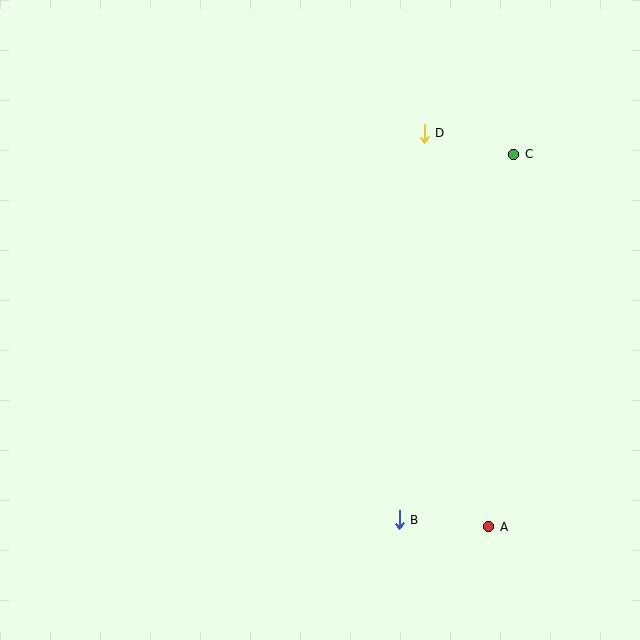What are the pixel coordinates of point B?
Point B is at (399, 520).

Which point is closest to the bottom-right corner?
Point A is closest to the bottom-right corner.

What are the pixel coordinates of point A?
Point A is at (489, 527).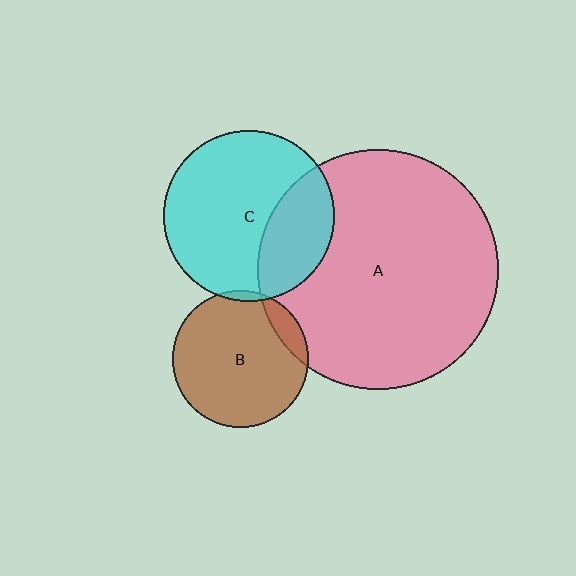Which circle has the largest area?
Circle A (pink).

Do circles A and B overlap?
Yes.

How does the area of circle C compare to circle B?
Approximately 1.6 times.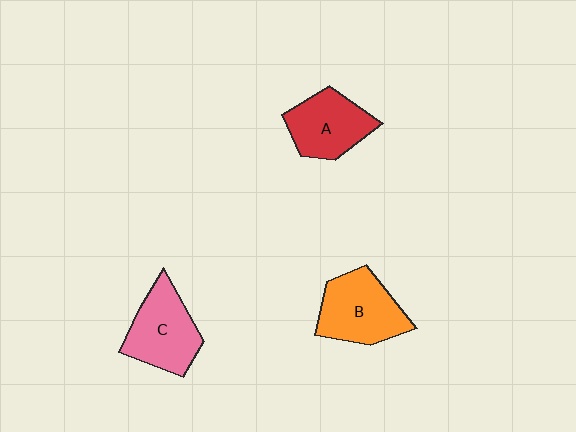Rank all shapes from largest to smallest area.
From largest to smallest: B (orange), C (pink), A (red).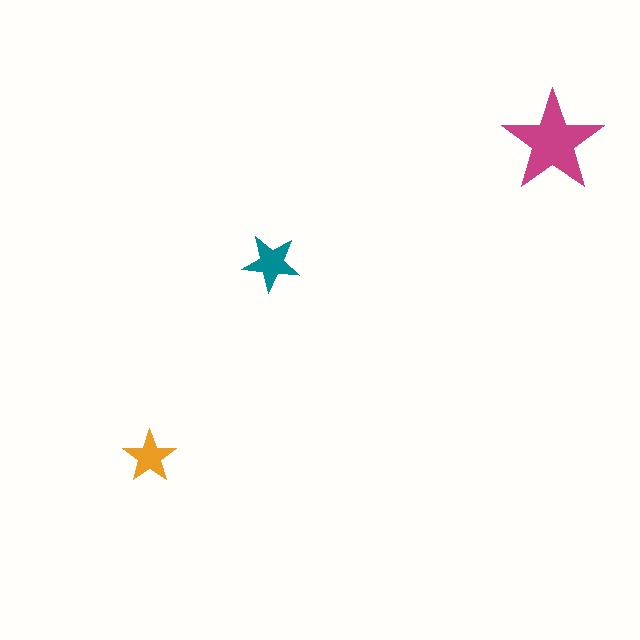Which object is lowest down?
The orange star is bottommost.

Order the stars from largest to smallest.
the magenta one, the teal one, the orange one.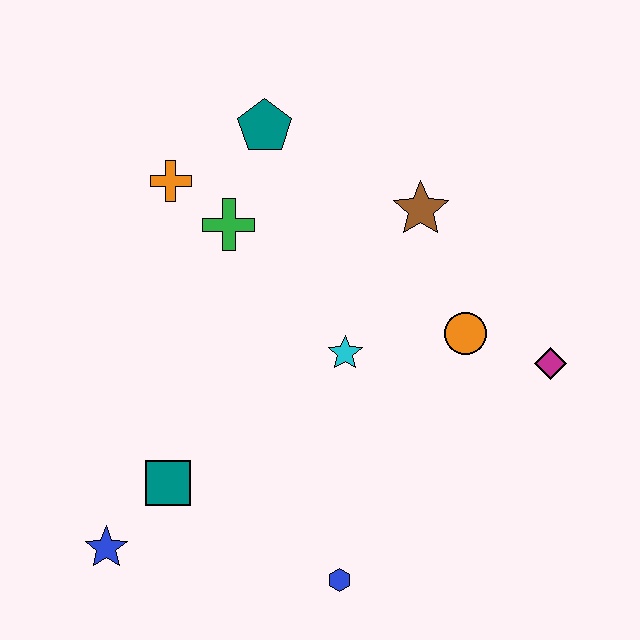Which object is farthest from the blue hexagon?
The teal pentagon is farthest from the blue hexagon.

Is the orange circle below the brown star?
Yes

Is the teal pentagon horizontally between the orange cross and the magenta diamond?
Yes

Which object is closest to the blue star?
The teal square is closest to the blue star.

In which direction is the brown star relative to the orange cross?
The brown star is to the right of the orange cross.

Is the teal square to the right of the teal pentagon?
No